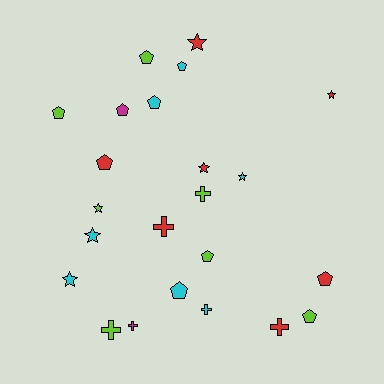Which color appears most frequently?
Lime, with 7 objects.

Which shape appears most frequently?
Pentagon, with 10 objects.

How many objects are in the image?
There are 23 objects.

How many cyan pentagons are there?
There are 3 cyan pentagons.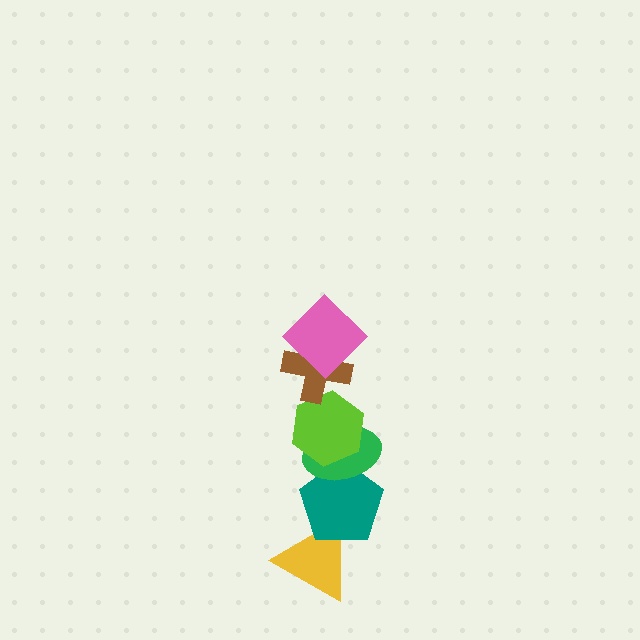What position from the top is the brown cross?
The brown cross is 2nd from the top.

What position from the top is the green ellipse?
The green ellipse is 4th from the top.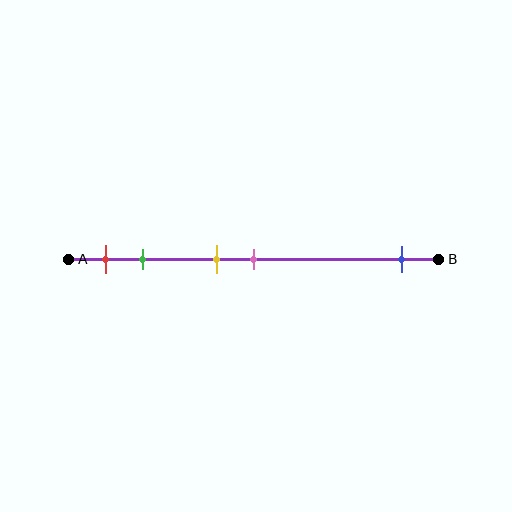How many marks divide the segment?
There are 5 marks dividing the segment.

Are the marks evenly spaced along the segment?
No, the marks are not evenly spaced.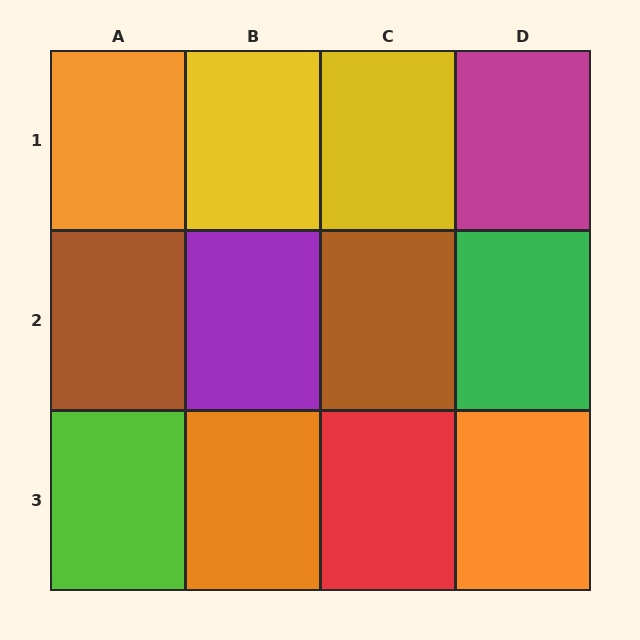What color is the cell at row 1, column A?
Orange.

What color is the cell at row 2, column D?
Green.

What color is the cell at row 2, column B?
Purple.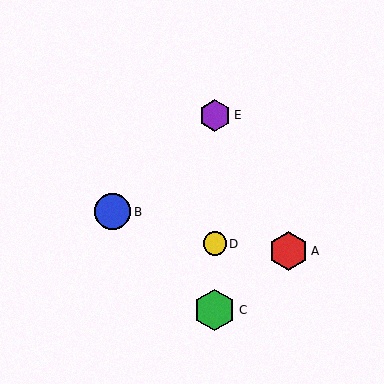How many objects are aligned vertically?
3 objects (C, D, E) are aligned vertically.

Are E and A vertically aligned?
No, E is at x≈215 and A is at x≈289.